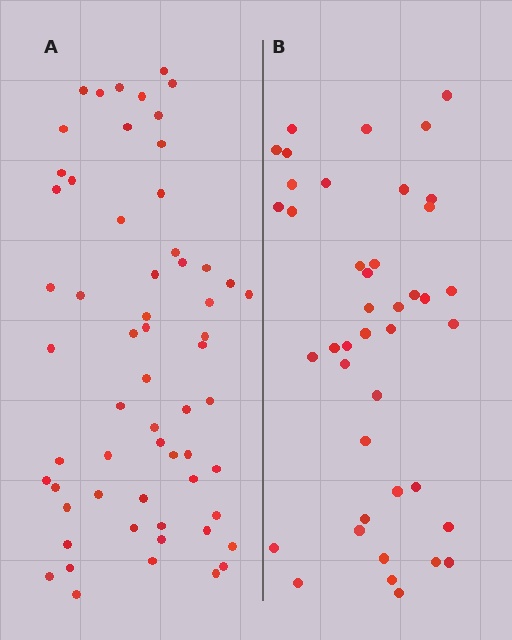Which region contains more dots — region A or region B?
Region A (the left region) has more dots.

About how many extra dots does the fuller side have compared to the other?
Region A has approximately 20 more dots than region B.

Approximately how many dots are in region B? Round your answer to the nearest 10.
About 40 dots. (The exact count is 42, which rounds to 40.)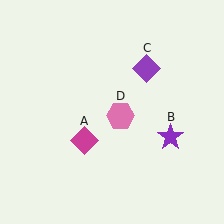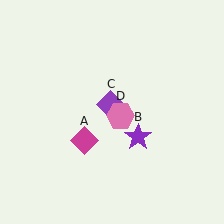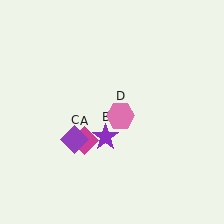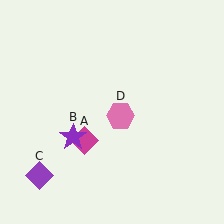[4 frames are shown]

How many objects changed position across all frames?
2 objects changed position: purple star (object B), purple diamond (object C).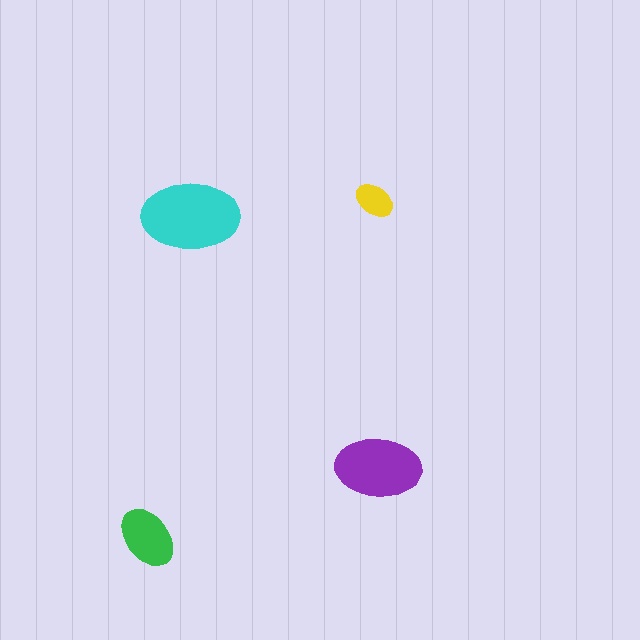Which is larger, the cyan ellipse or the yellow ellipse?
The cyan one.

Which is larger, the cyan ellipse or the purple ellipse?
The cyan one.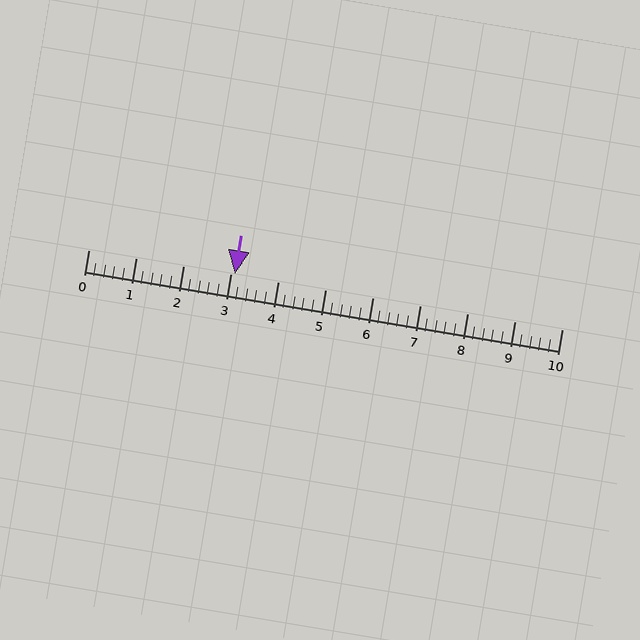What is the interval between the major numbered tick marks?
The major tick marks are spaced 1 units apart.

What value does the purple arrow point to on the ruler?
The purple arrow points to approximately 3.1.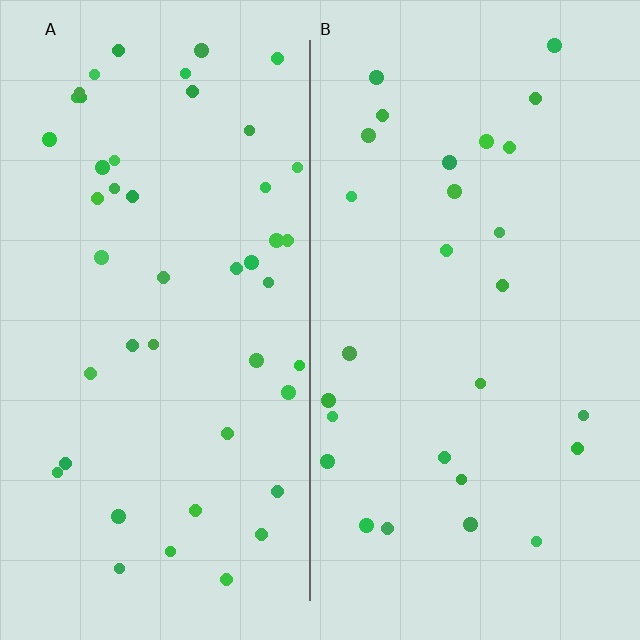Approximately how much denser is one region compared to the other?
Approximately 1.7× — region A over region B.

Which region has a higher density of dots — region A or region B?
A (the left).